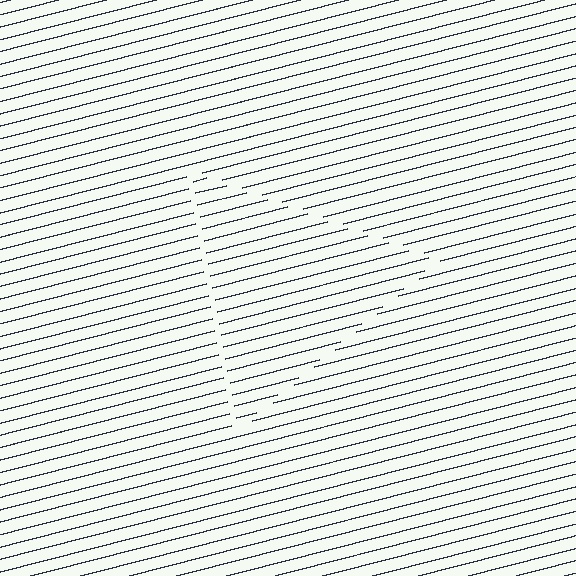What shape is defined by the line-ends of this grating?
An illusory triangle. The interior of the shape contains the same grating, shifted by half a period — the contour is defined by the phase discontinuity where line-ends from the inner and outer gratings abut.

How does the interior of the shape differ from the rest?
The interior of the shape contains the same grating, shifted by half a period — the contour is defined by the phase discontinuity where line-ends from the inner and outer gratings abut.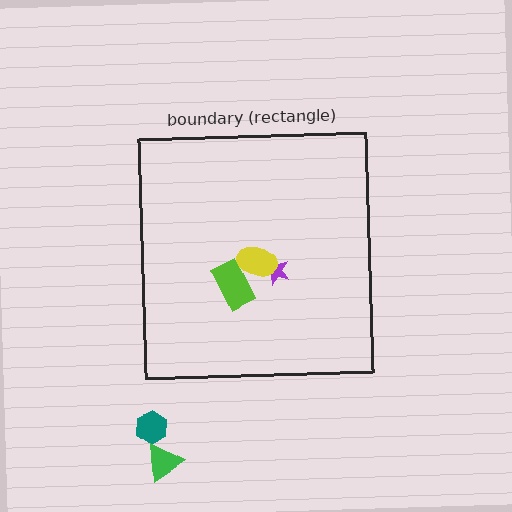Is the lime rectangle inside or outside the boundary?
Inside.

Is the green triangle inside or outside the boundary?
Outside.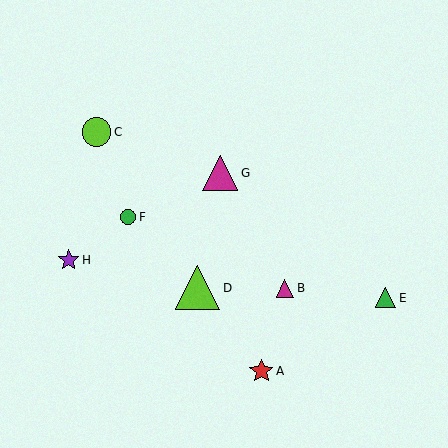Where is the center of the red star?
The center of the red star is at (261, 371).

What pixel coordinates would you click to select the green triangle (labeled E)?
Click at (385, 298) to select the green triangle E.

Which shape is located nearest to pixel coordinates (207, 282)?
The lime triangle (labeled D) at (198, 288) is nearest to that location.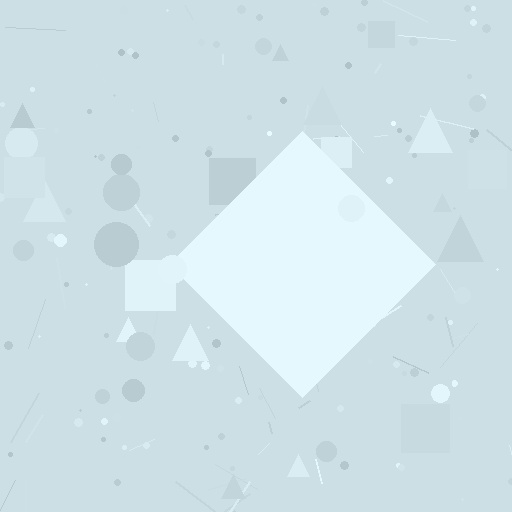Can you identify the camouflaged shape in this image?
The camouflaged shape is a diamond.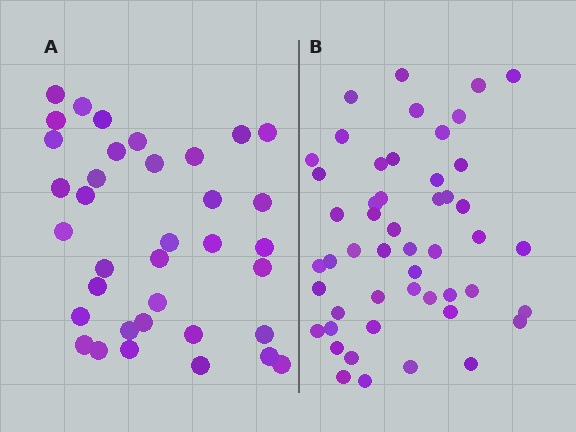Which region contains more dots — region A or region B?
Region B (the right region) has more dots.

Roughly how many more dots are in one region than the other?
Region B has approximately 15 more dots than region A.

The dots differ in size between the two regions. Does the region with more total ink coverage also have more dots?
No. Region A has more total ink coverage because its dots are larger, but region B actually contains more individual dots. Total area can be misleading — the number of items is what matters here.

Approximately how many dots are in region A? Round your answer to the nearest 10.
About 40 dots. (The exact count is 36, which rounds to 40.)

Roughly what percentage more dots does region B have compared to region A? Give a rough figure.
About 40% more.